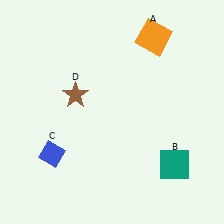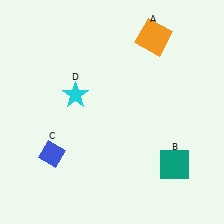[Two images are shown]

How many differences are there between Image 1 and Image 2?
There is 1 difference between the two images.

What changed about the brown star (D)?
In Image 1, D is brown. In Image 2, it changed to cyan.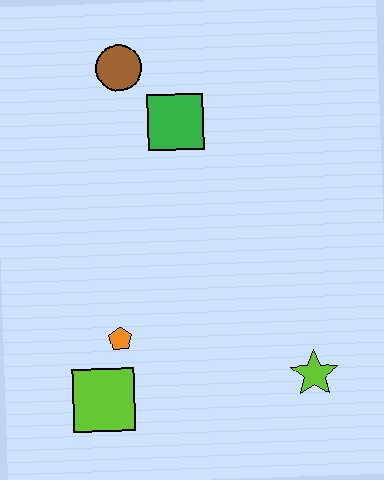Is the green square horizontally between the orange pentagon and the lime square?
No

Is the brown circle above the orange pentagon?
Yes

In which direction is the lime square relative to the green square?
The lime square is below the green square.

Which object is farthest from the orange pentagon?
The brown circle is farthest from the orange pentagon.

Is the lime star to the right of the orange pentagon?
Yes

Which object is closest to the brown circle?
The green square is closest to the brown circle.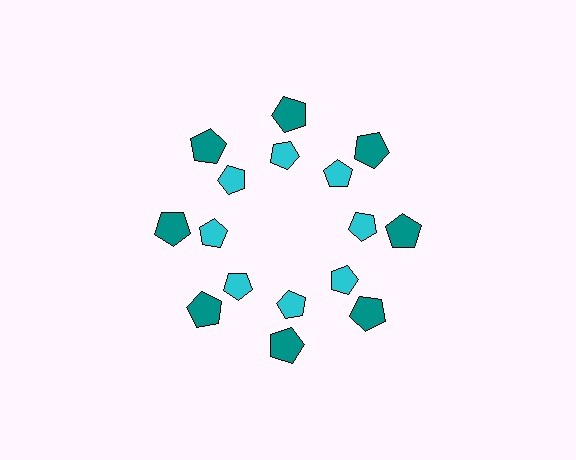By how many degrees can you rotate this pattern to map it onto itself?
The pattern maps onto itself every 45 degrees of rotation.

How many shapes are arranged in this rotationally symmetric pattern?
There are 16 shapes, arranged in 8 groups of 2.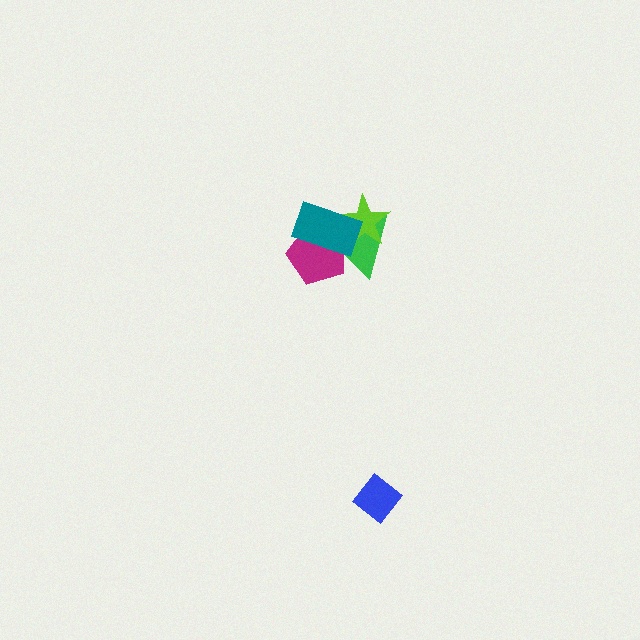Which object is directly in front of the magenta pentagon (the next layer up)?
The green triangle is directly in front of the magenta pentagon.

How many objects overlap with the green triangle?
3 objects overlap with the green triangle.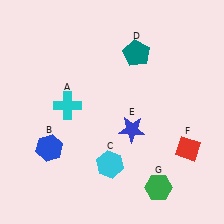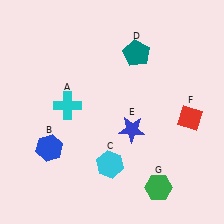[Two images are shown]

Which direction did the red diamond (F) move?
The red diamond (F) moved up.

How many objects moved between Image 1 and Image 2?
1 object moved between the two images.